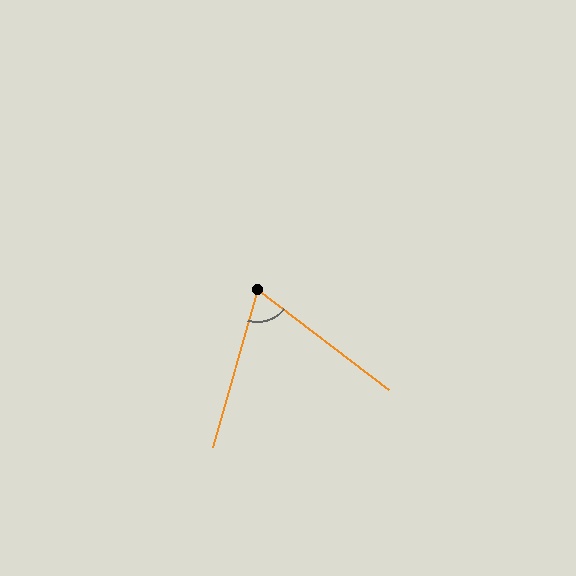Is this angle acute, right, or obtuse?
It is acute.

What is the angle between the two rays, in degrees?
Approximately 68 degrees.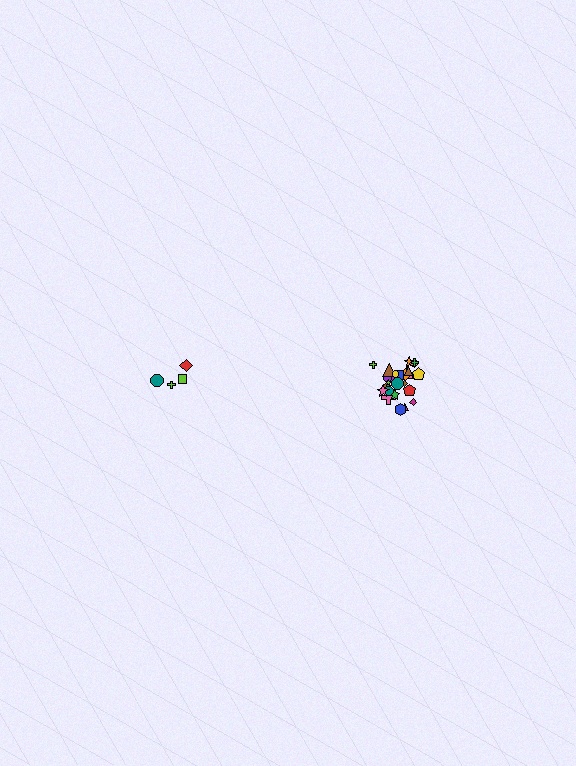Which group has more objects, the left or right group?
The right group.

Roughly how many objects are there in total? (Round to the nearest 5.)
Roughly 30 objects in total.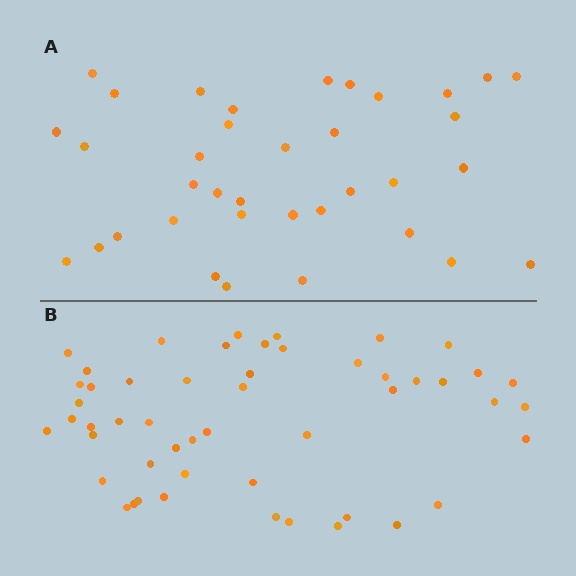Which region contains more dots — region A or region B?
Region B (the bottom region) has more dots.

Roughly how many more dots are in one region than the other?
Region B has approximately 15 more dots than region A.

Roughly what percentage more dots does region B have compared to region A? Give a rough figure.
About 40% more.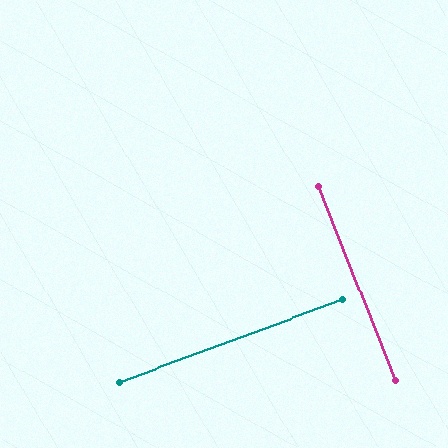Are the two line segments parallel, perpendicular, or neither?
Perpendicular — they meet at approximately 89°.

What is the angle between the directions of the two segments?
Approximately 89 degrees.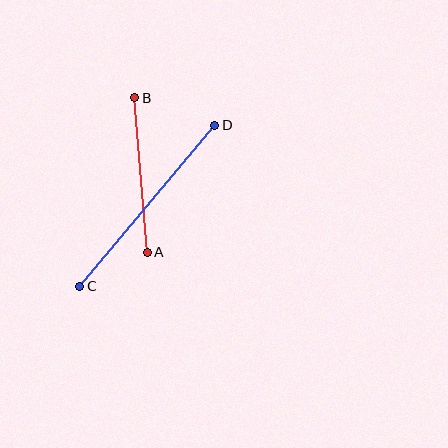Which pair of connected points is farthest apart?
Points C and D are farthest apart.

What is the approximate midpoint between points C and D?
The midpoint is at approximately (147, 206) pixels.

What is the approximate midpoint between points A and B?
The midpoint is at approximately (141, 175) pixels.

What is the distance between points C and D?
The distance is approximately 210 pixels.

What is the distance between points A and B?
The distance is approximately 155 pixels.